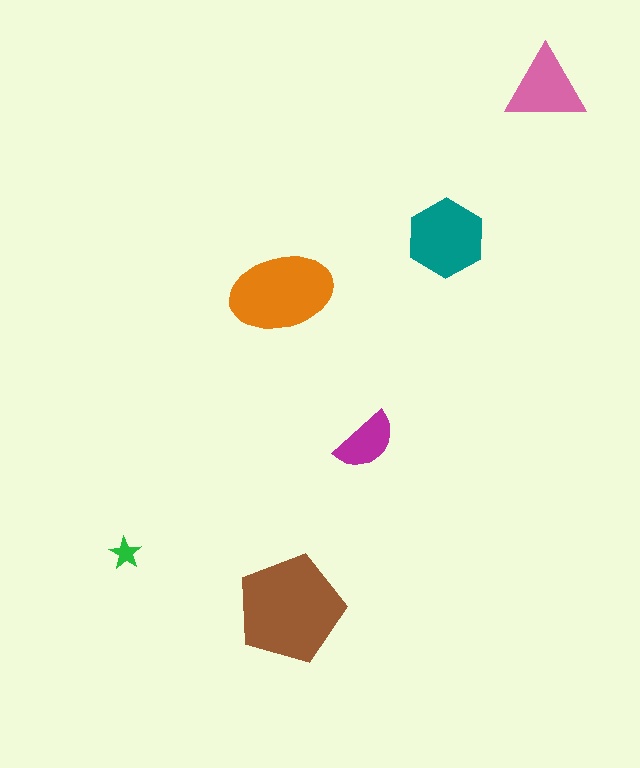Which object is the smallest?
The green star.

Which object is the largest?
The brown pentagon.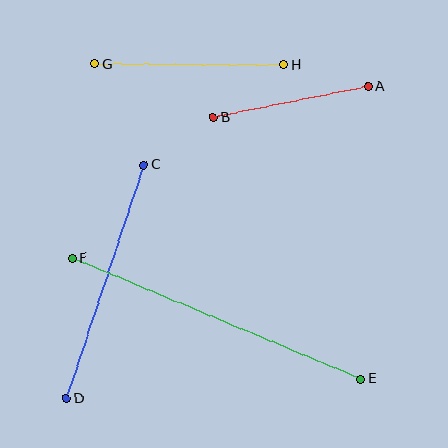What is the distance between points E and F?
The distance is approximately 312 pixels.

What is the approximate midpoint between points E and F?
The midpoint is at approximately (217, 319) pixels.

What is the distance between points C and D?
The distance is approximately 246 pixels.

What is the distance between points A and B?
The distance is approximately 158 pixels.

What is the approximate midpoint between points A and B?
The midpoint is at approximately (290, 102) pixels.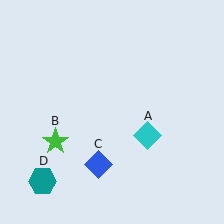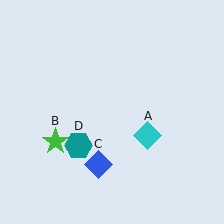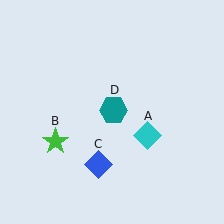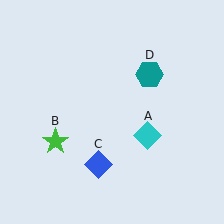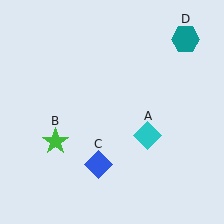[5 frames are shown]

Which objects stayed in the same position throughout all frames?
Cyan diamond (object A) and green star (object B) and blue diamond (object C) remained stationary.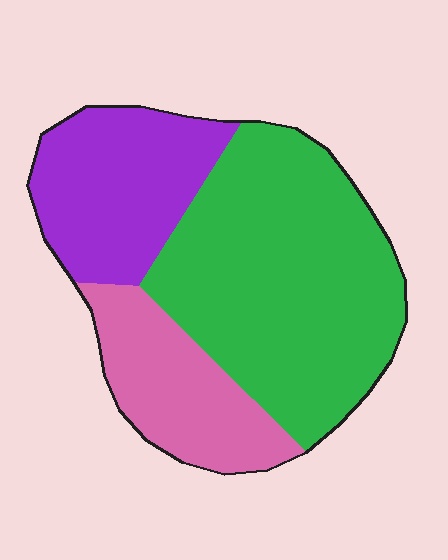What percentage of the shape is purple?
Purple takes up about one quarter (1/4) of the shape.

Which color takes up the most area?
Green, at roughly 55%.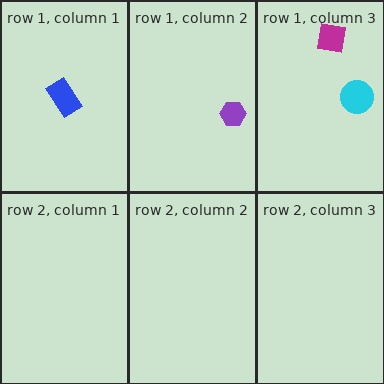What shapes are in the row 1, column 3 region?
The cyan circle, the magenta square.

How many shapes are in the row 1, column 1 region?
1.